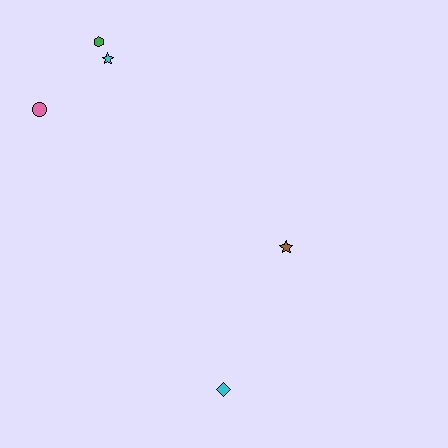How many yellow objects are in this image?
There are no yellow objects.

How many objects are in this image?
There are 5 objects.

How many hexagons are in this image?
There is 1 hexagon.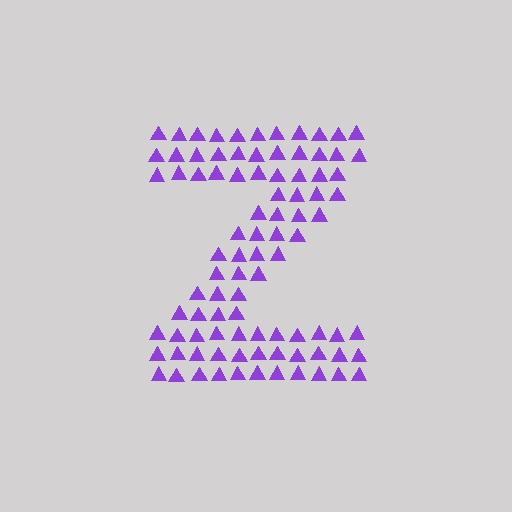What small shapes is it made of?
It is made of small triangles.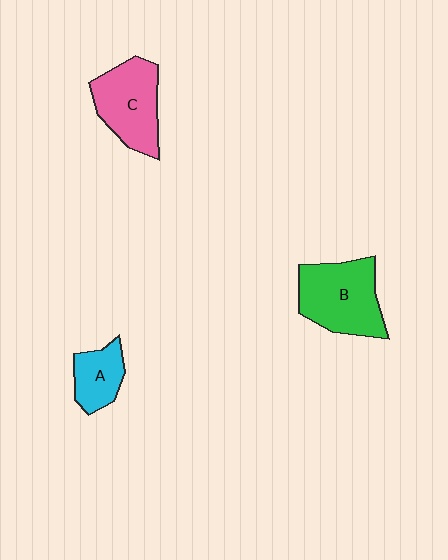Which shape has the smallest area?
Shape A (cyan).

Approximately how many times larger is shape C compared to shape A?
Approximately 1.7 times.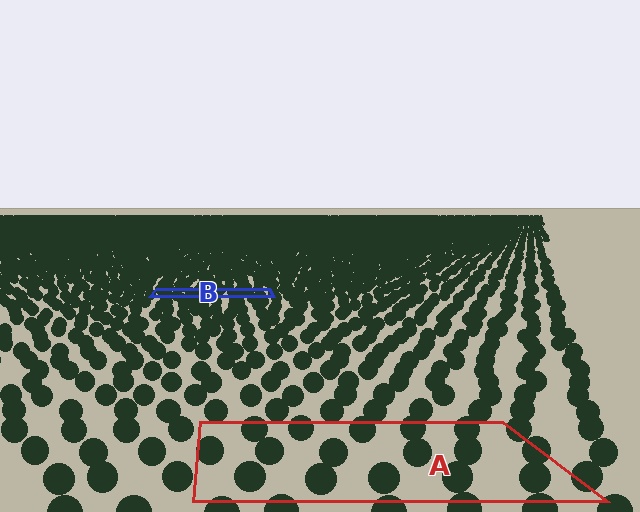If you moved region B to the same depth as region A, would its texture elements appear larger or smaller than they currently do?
They would appear larger. At a closer depth, the same texture elements are projected at a bigger on-screen size.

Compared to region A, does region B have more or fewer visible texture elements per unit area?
Region B has more texture elements per unit area — they are packed more densely because it is farther away.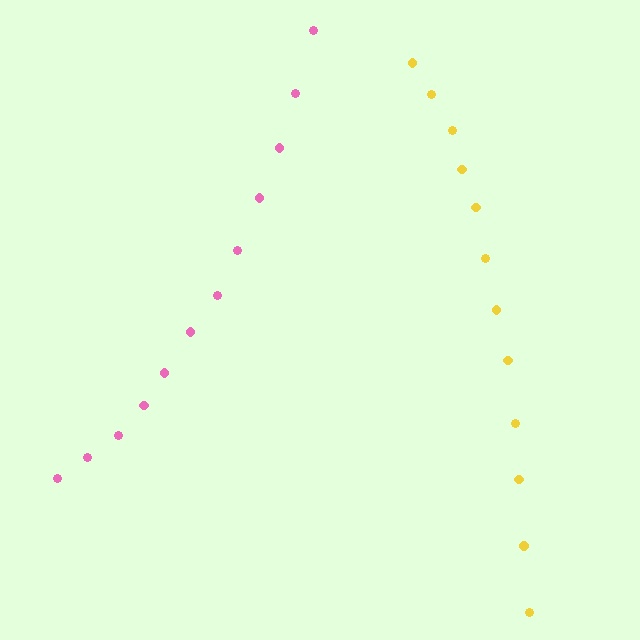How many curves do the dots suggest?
There are 2 distinct paths.